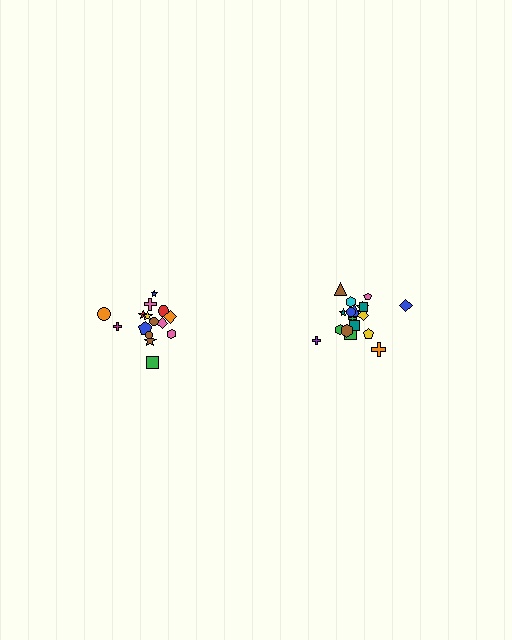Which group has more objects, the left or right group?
The right group.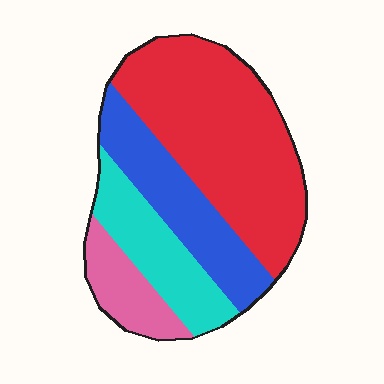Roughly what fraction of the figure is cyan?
Cyan takes up about one fifth (1/5) of the figure.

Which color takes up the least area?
Pink, at roughly 10%.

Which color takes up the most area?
Red, at roughly 50%.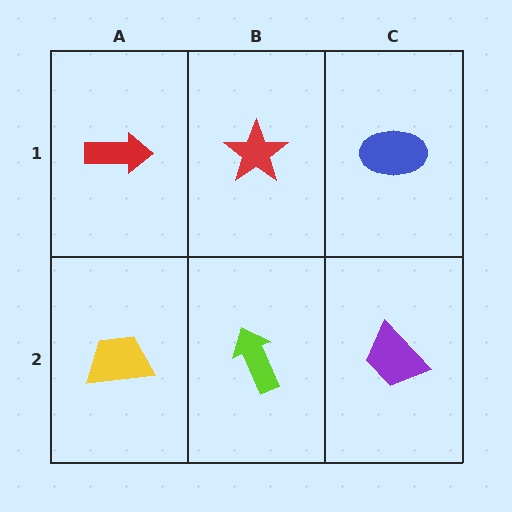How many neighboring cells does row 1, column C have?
2.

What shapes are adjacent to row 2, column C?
A blue ellipse (row 1, column C), a lime arrow (row 2, column B).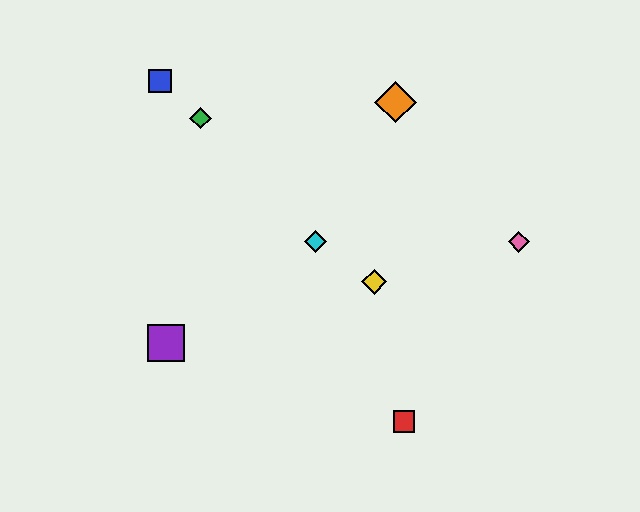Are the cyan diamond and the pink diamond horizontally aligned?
Yes, both are at y≈242.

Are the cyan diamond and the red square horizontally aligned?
No, the cyan diamond is at y≈242 and the red square is at y≈422.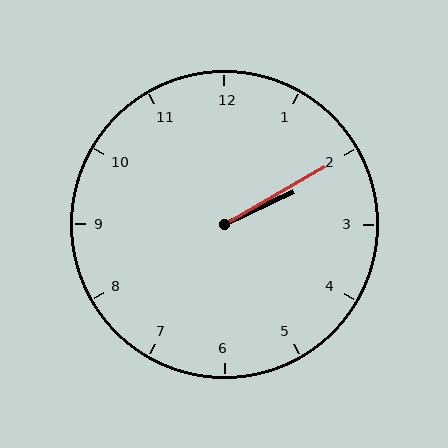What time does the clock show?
2:10.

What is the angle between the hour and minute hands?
Approximately 5 degrees.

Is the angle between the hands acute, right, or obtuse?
It is acute.